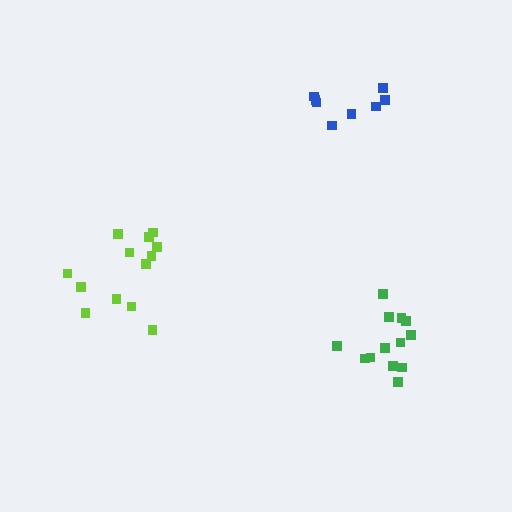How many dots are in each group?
Group 1: 13 dots, Group 2: 13 dots, Group 3: 8 dots (34 total).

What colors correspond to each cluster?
The clusters are colored: green, lime, blue.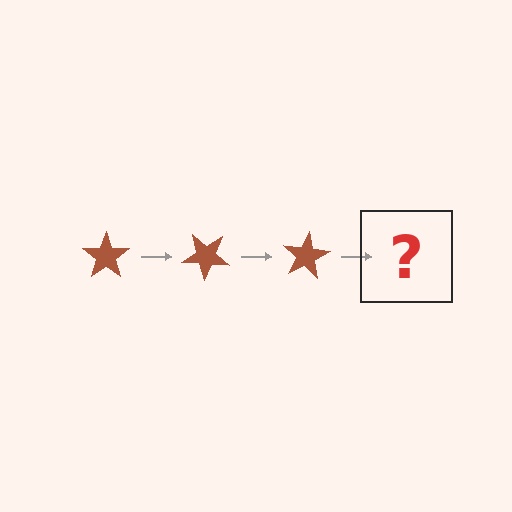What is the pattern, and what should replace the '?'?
The pattern is that the star rotates 40 degrees each step. The '?' should be a brown star rotated 120 degrees.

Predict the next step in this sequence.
The next step is a brown star rotated 120 degrees.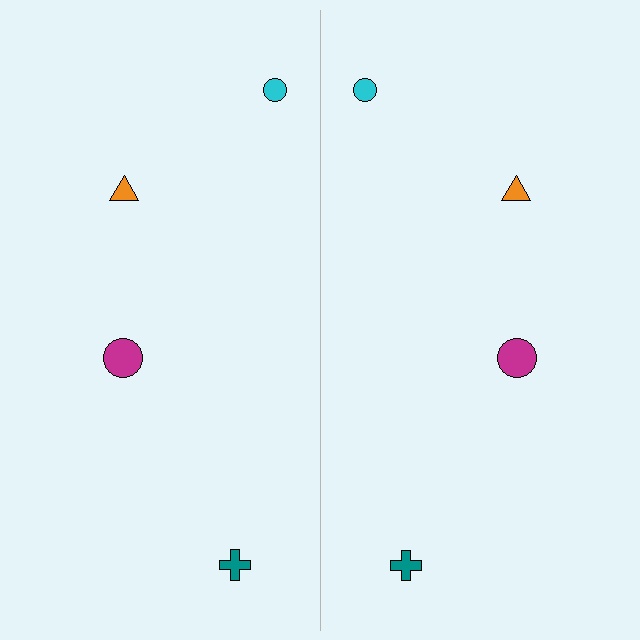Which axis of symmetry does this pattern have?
The pattern has a vertical axis of symmetry running through the center of the image.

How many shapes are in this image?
There are 8 shapes in this image.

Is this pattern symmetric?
Yes, this pattern has bilateral (reflection) symmetry.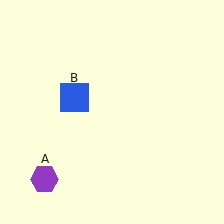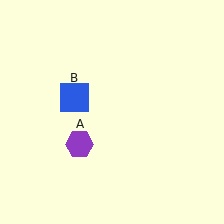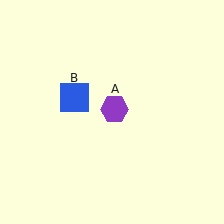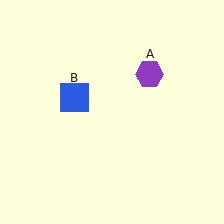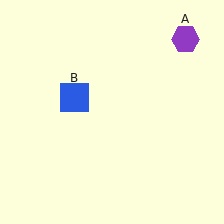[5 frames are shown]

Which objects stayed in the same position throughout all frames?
Blue square (object B) remained stationary.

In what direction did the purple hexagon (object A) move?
The purple hexagon (object A) moved up and to the right.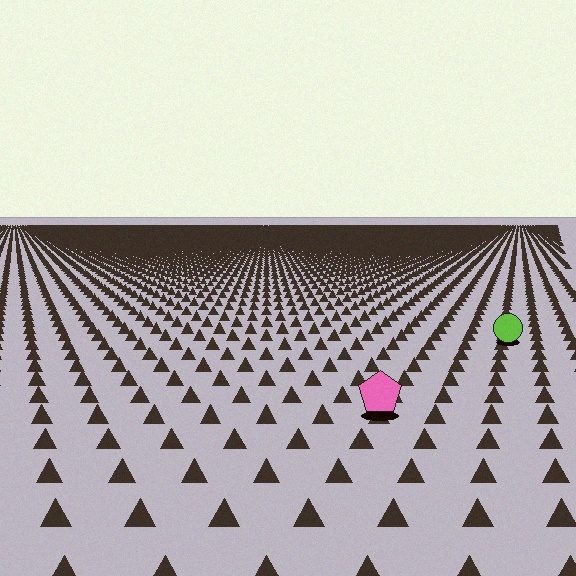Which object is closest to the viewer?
The pink pentagon is closest. The texture marks near it are larger and more spread out.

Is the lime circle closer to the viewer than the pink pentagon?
No. The pink pentagon is closer — you can tell from the texture gradient: the ground texture is coarser near it.